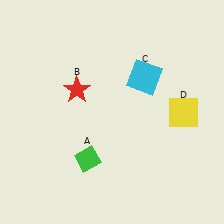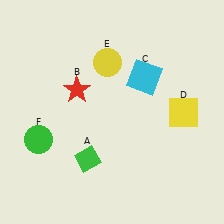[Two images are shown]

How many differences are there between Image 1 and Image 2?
There are 2 differences between the two images.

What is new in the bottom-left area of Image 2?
A green circle (F) was added in the bottom-left area of Image 2.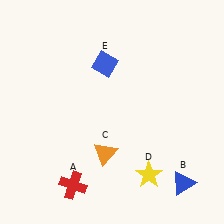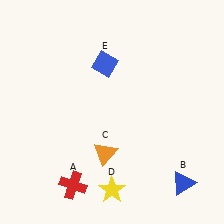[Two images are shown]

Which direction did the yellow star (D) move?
The yellow star (D) moved left.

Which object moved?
The yellow star (D) moved left.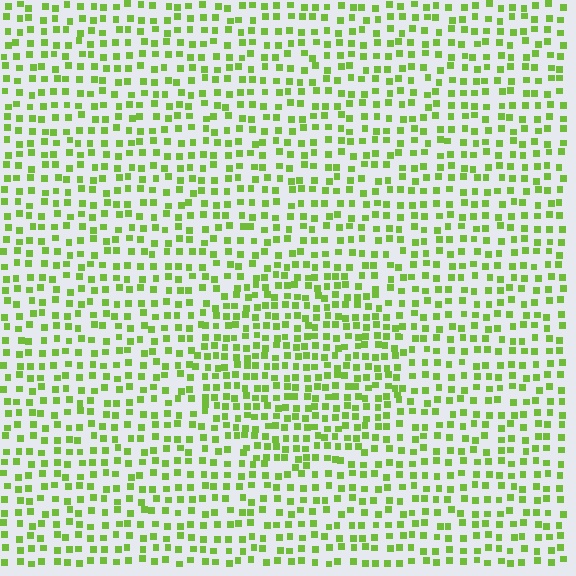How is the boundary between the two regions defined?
The boundary is defined by a change in element density (approximately 1.5x ratio). All elements are the same color, size, and shape.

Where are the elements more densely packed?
The elements are more densely packed inside the circle boundary.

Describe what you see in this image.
The image contains small lime elements arranged at two different densities. A circle-shaped region is visible where the elements are more densely packed than the surrounding area.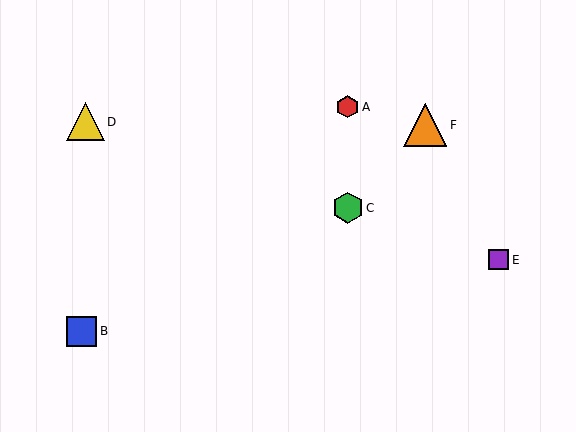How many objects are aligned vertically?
2 objects (A, C) are aligned vertically.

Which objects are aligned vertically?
Objects A, C are aligned vertically.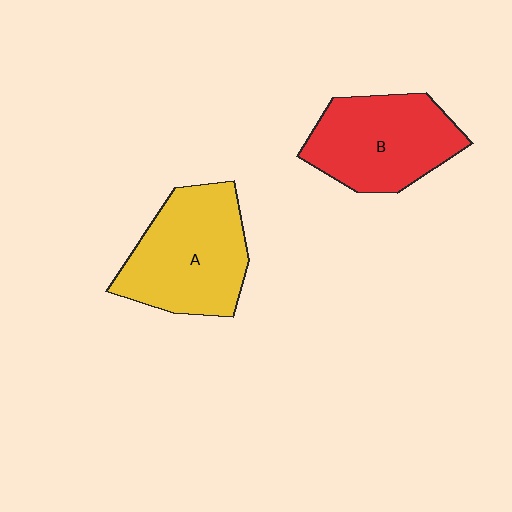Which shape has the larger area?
Shape A (yellow).